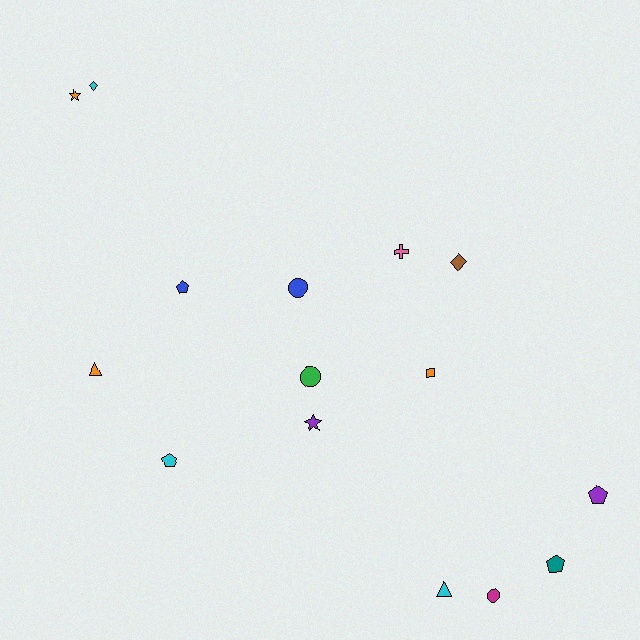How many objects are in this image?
There are 15 objects.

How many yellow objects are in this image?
There are no yellow objects.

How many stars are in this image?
There are 2 stars.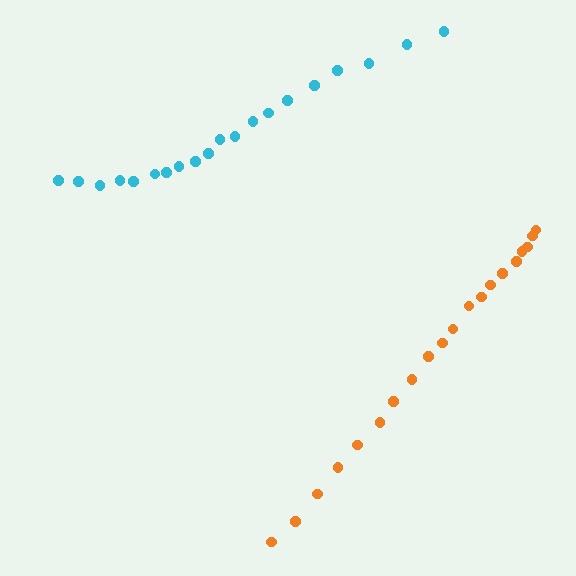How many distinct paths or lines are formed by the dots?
There are 2 distinct paths.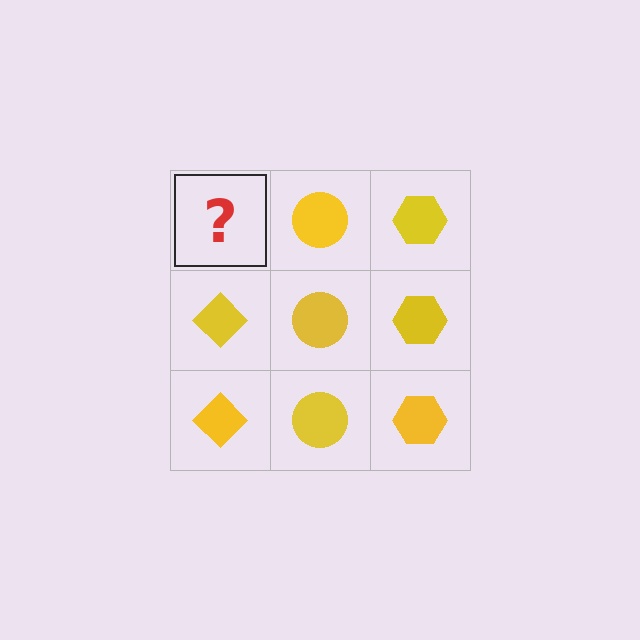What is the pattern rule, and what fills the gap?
The rule is that each column has a consistent shape. The gap should be filled with a yellow diamond.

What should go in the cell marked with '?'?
The missing cell should contain a yellow diamond.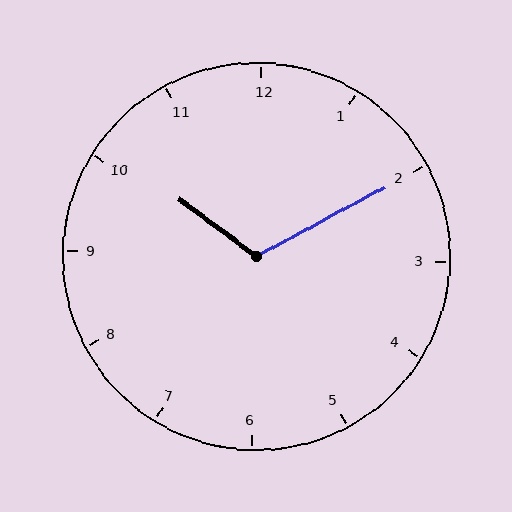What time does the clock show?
10:10.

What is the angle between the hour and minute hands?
Approximately 115 degrees.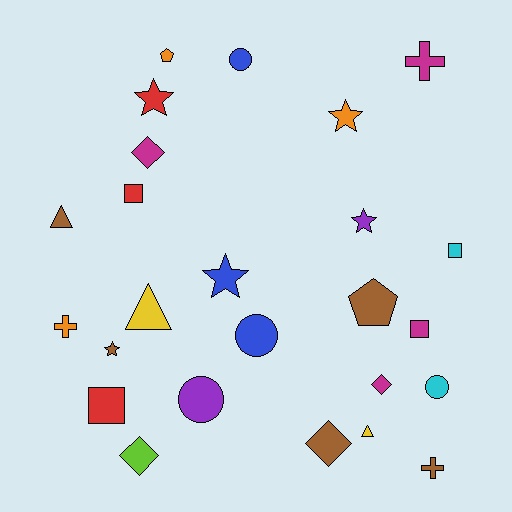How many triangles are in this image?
There are 3 triangles.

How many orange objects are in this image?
There are 3 orange objects.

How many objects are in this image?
There are 25 objects.